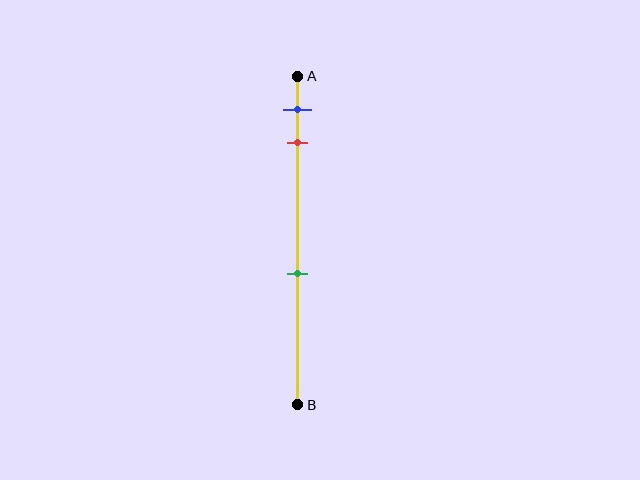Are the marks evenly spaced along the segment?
No, the marks are not evenly spaced.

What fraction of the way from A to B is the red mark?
The red mark is approximately 20% (0.2) of the way from A to B.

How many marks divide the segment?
There are 3 marks dividing the segment.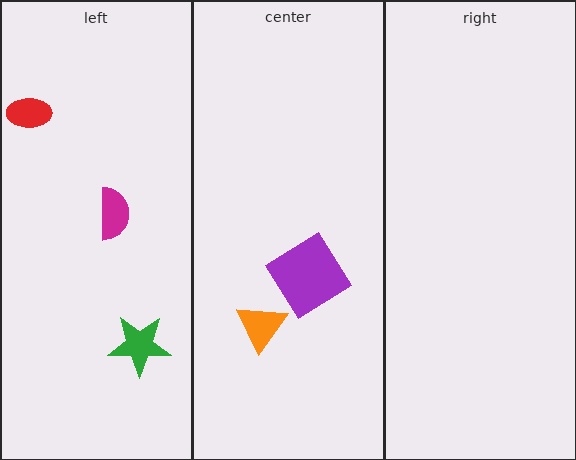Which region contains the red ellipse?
The left region.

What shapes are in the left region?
The green star, the magenta semicircle, the red ellipse.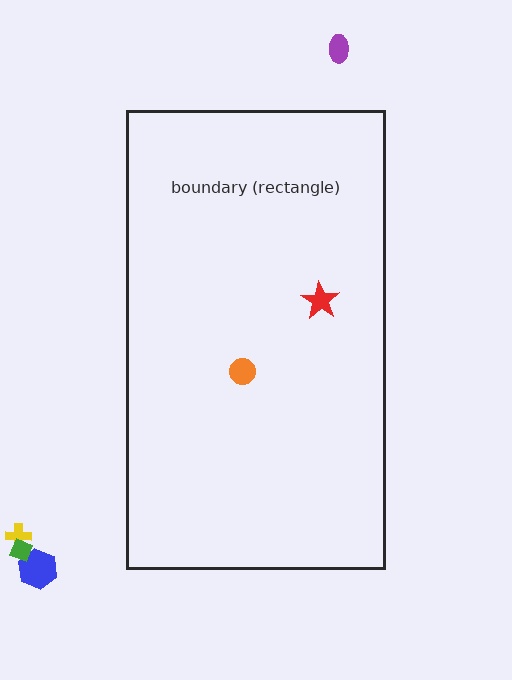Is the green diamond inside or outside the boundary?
Outside.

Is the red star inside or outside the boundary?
Inside.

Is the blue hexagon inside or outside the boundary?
Outside.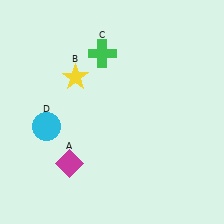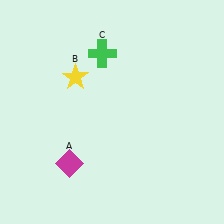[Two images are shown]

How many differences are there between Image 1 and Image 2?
There is 1 difference between the two images.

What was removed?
The cyan circle (D) was removed in Image 2.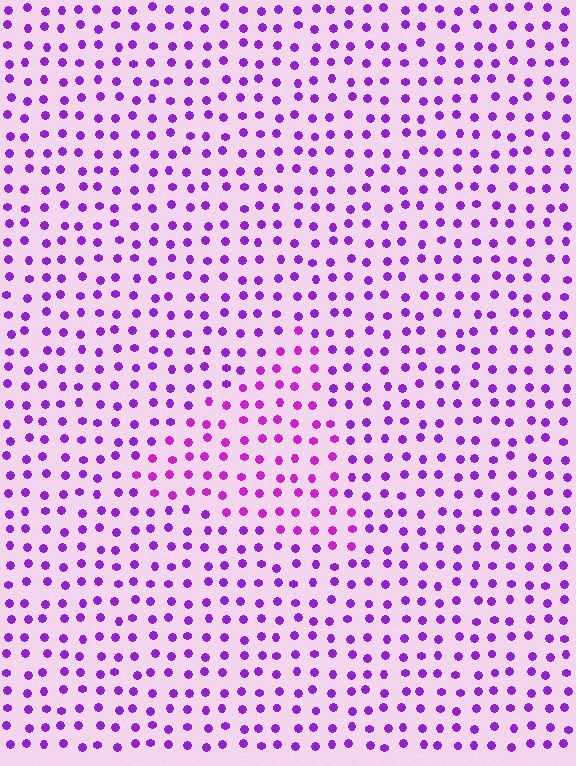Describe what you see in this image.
The image is filled with small purple elements in a uniform arrangement. A triangle-shaped region is visible where the elements are tinted to a slightly different hue, forming a subtle color boundary.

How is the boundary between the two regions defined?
The boundary is defined purely by a slight shift in hue (about 21 degrees). Spacing, size, and orientation are identical on both sides.